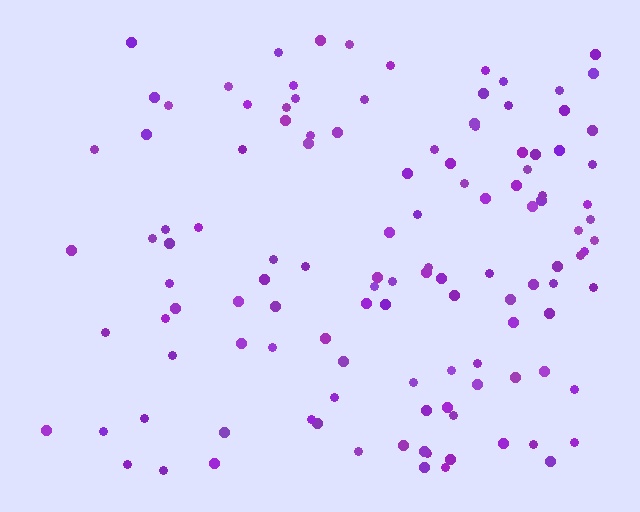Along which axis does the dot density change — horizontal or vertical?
Horizontal.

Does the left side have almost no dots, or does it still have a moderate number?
Still a moderate number, just noticeably fewer than the right.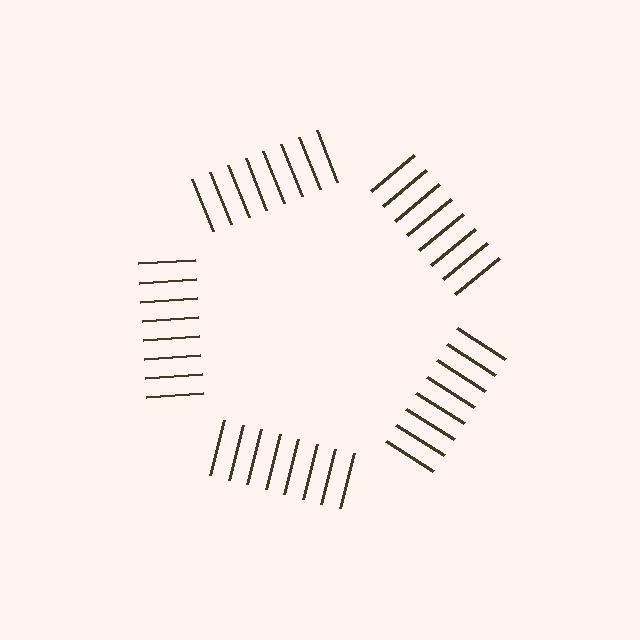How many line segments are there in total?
40 — 8 along each of the 5 edges.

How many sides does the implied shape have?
5 sides — the line-ends trace a pentagon.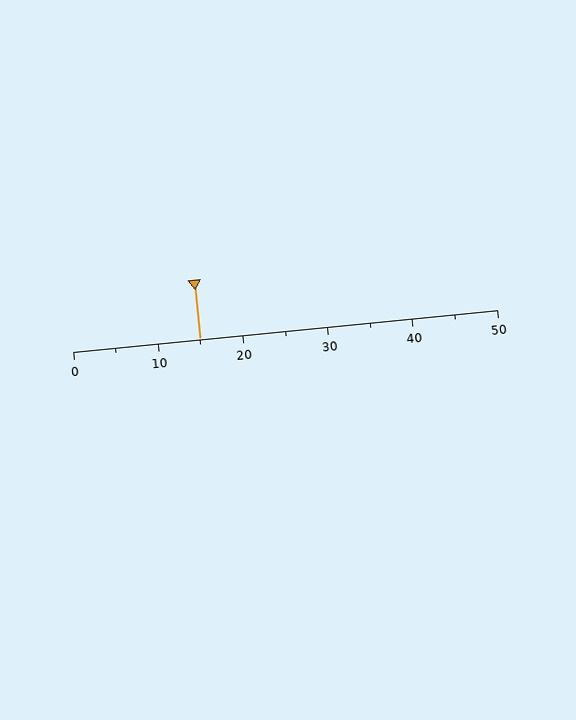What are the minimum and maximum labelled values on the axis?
The axis runs from 0 to 50.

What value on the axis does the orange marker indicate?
The marker indicates approximately 15.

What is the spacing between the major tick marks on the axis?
The major ticks are spaced 10 apart.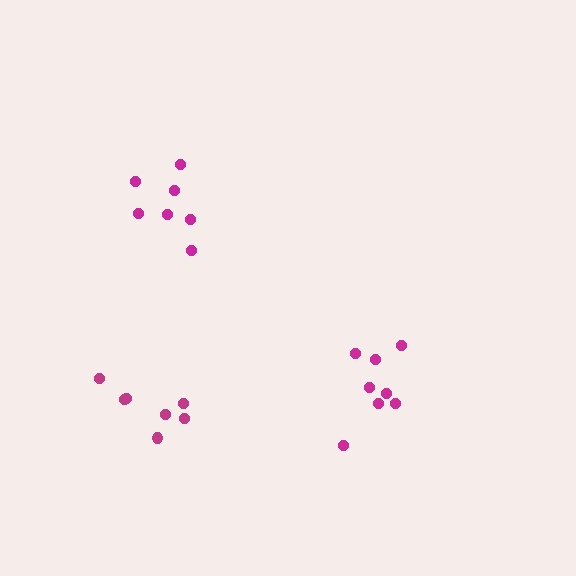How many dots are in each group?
Group 1: 7 dots, Group 2: 7 dots, Group 3: 8 dots (22 total).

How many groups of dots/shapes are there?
There are 3 groups.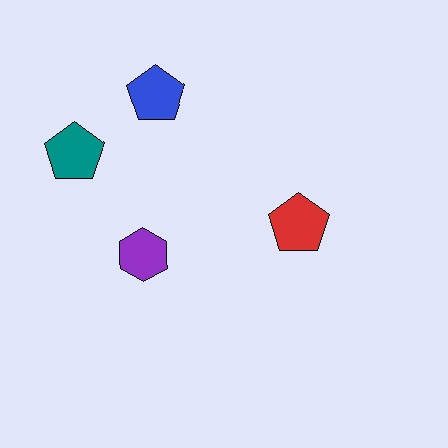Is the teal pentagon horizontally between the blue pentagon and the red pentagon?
No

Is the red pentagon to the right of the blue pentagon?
Yes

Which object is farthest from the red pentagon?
The teal pentagon is farthest from the red pentagon.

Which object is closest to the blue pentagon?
The teal pentagon is closest to the blue pentagon.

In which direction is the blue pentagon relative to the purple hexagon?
The blue pentagon is above the purple hexagon.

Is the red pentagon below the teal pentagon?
Yes